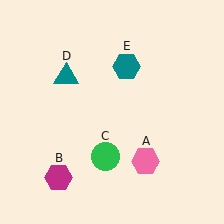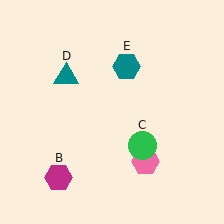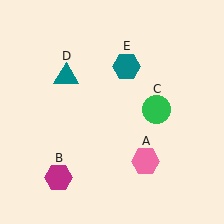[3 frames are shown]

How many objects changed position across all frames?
1 object changed position: green circle (object C).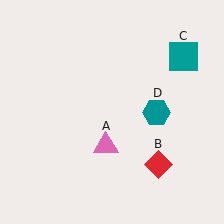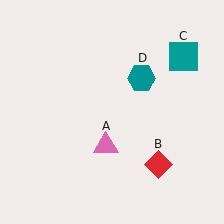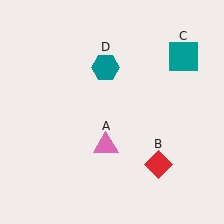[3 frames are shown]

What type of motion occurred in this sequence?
The teal hexagon (object D) rotated counterclockwise around the center of the scene.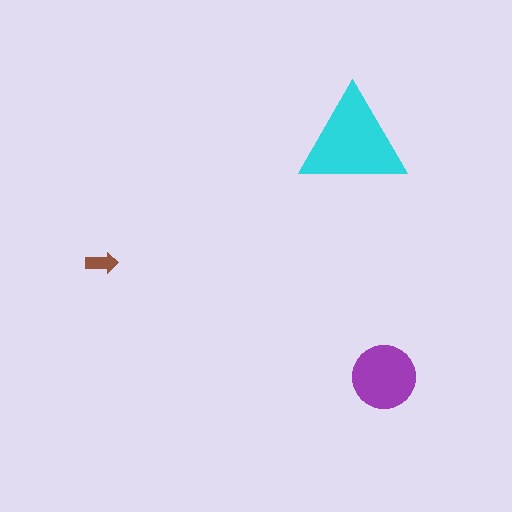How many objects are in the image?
There are 3 objects in the image.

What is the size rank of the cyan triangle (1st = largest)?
1st.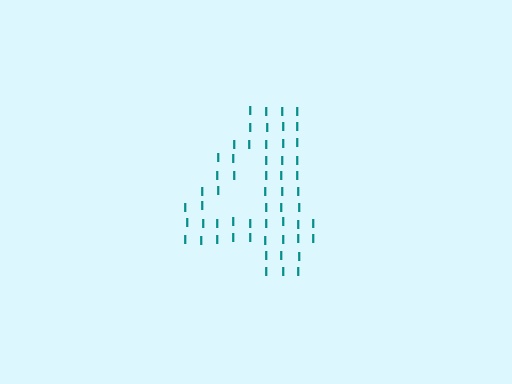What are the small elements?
The small elements are letter I's.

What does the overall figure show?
The overall figure shows the digit 4.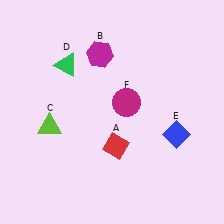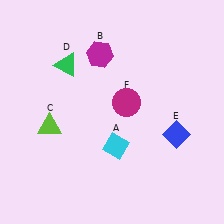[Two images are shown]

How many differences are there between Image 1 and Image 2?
There is 1 difference between the two images.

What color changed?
The diamond (A) changed from red in Image 1 to cyan in Image 2.